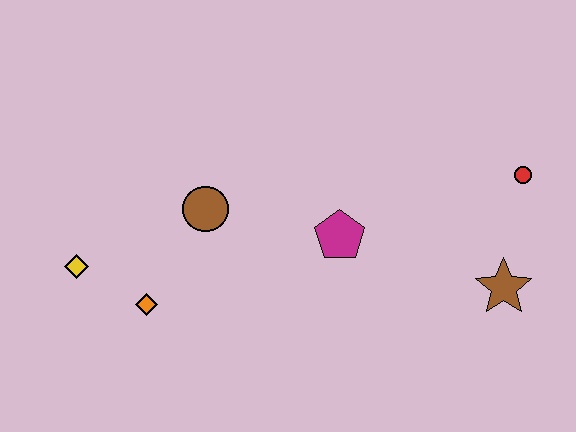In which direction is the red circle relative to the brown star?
The red circle is above the brown star.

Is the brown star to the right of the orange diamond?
Yes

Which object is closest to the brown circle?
The orange diamond is closest to the brown circle.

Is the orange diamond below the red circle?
Yes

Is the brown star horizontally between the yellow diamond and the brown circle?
No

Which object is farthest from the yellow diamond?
The red circle is farthest from the yellow diamond.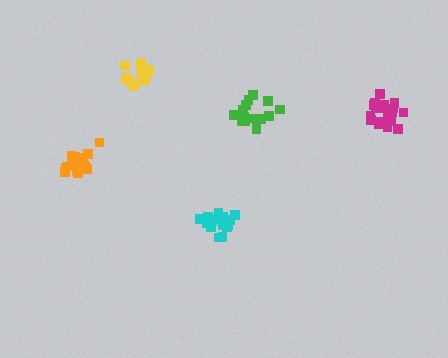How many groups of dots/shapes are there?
There are 5 groups.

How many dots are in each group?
Group 1: 16 dots, Group 2: 16 dots, Group 3: 18 dots, Group 4: 15 dots, Group 5: 19 dots (84 total).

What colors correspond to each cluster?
The clusters are colored: yellow, green, cyan, orange, magenta.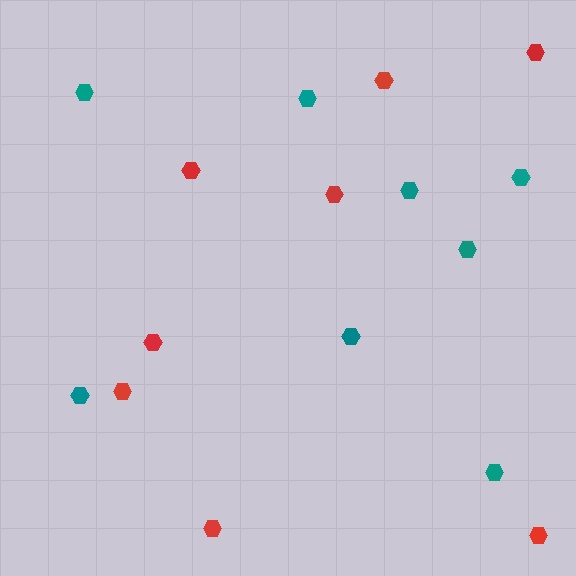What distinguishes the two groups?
There are 2 groups: one group of teal hexagons (8) and one group of red hexagons (8).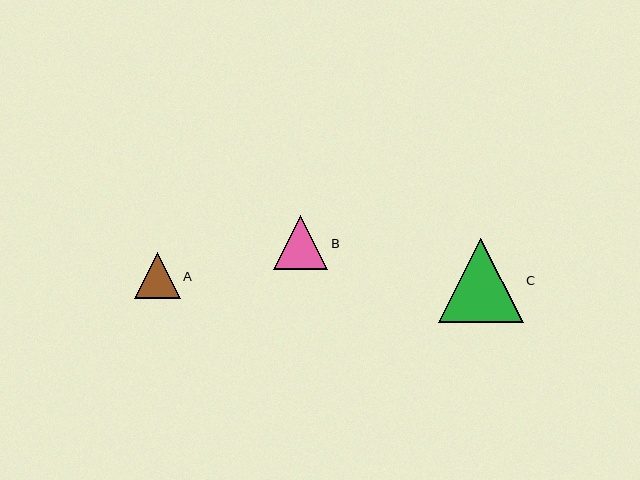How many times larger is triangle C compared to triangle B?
Triangle C is approximately 1.6 times the size of triangle B.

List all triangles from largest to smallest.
From largest to smallest: C, B, A.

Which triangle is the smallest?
Triangle A is the smallest with a size of approximately 46 pixels.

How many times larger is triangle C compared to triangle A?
Triangle C is approximately 1.8 times the size of triangle A.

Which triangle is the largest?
Triangle C is the largest with a size of approximately 84 pixels.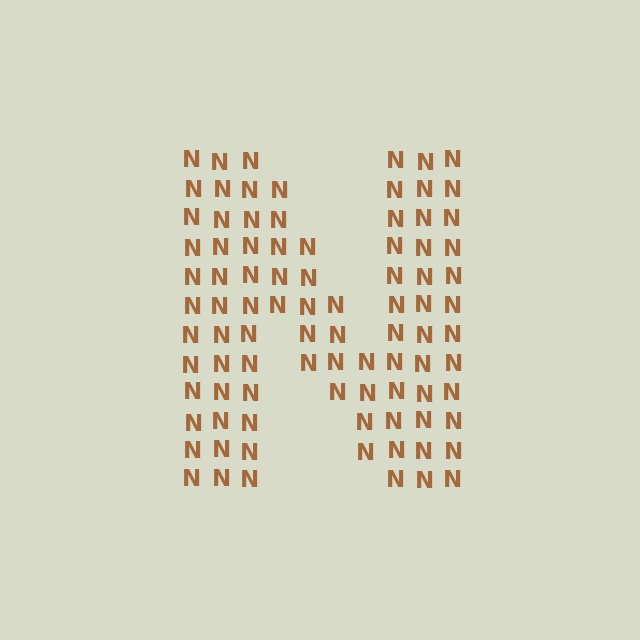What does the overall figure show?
The overall figure shows the letter N.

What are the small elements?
The small elements are letter N's.